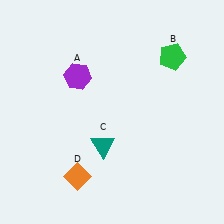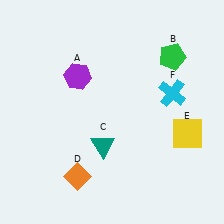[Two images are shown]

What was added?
A yellow square (E), a cyan cross (F) were added in Image 2.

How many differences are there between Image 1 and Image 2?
There are 2 differences between the two images.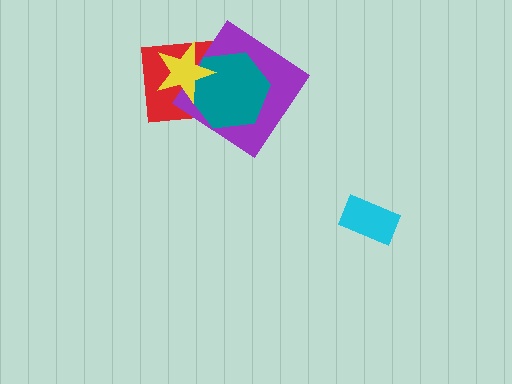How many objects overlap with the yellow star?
3 objects overlap with the yellow star.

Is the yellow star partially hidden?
No, no other shape covers it.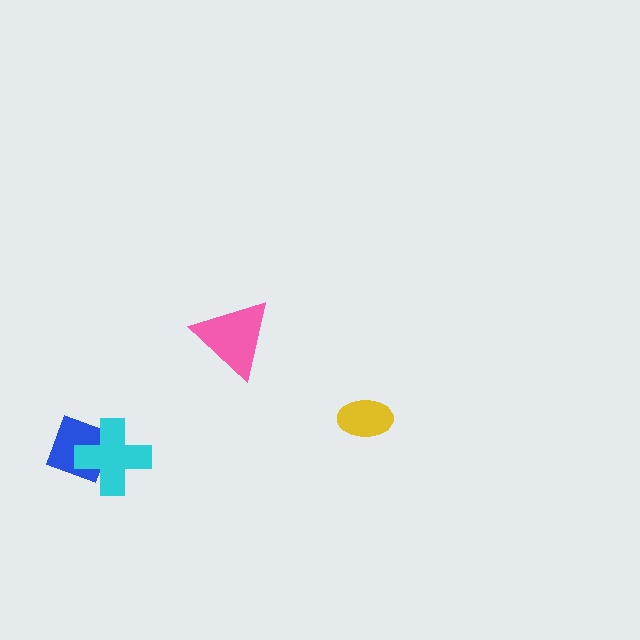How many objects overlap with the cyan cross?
1 object overlaps with the cyan cross.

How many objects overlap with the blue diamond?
1 object overlaps with the blue diamond.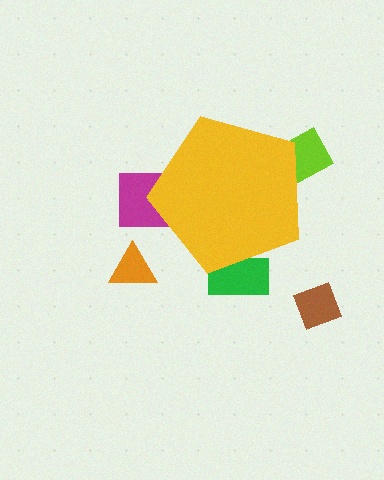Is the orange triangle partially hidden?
No, the orange triangle is fully visible.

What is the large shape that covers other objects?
A yellow pentagon.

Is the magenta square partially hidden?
Yes, the magenta square is partially hidden behind the yellow pentagon.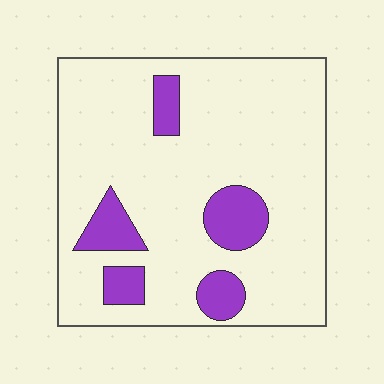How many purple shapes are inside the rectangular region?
5.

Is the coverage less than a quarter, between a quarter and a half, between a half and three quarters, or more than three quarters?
Less than a quarter.